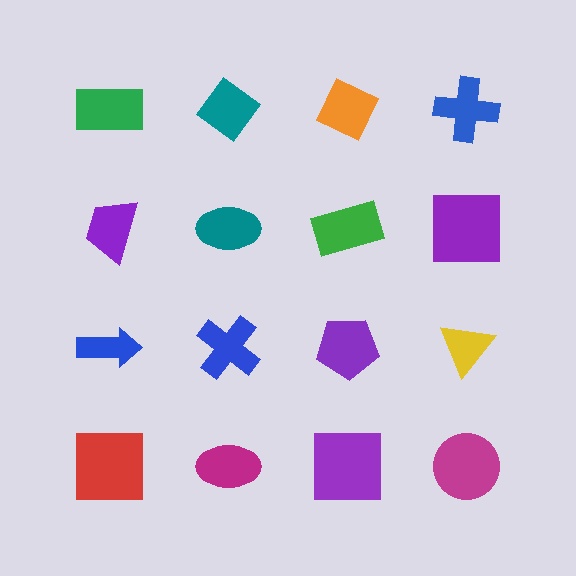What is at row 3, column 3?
A purple pentagon.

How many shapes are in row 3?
4 shapes.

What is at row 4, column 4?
A magenta circle.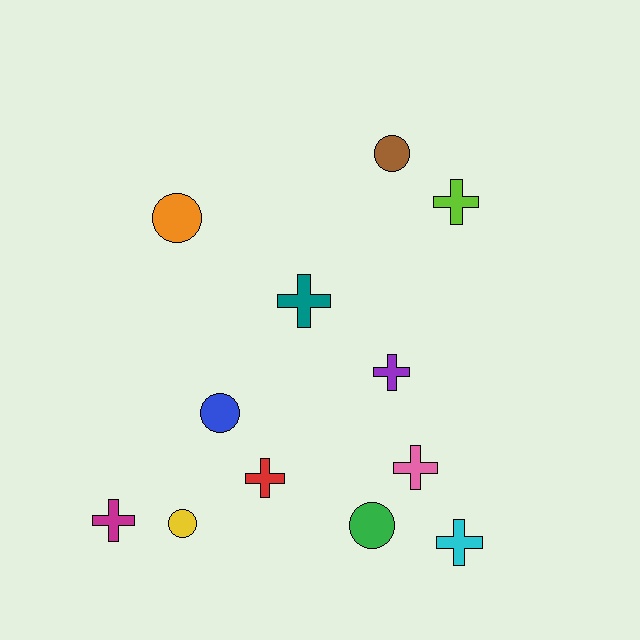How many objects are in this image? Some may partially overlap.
There are 12 objects.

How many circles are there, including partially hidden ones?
There are 5 circles.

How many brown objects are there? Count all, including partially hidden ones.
There is 1 brown object.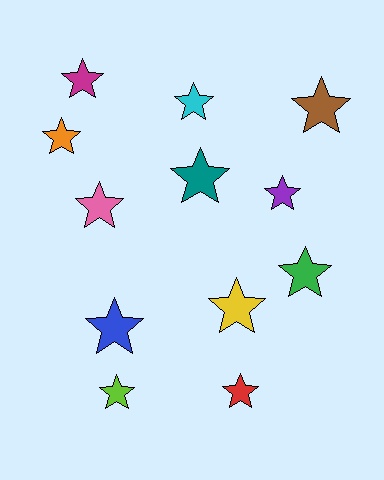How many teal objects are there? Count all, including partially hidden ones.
There is 1 teal object.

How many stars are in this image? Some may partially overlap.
There are 12 stars.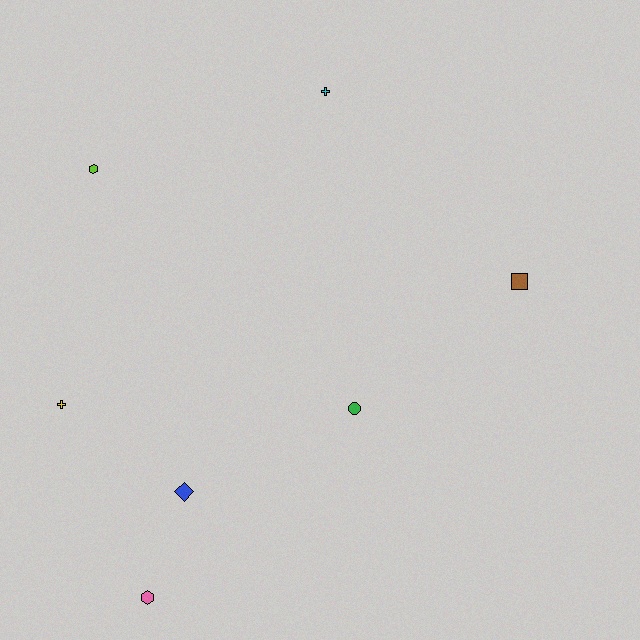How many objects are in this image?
There are 7 objects.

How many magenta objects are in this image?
There are no magenta objects.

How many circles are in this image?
There is 1 circle.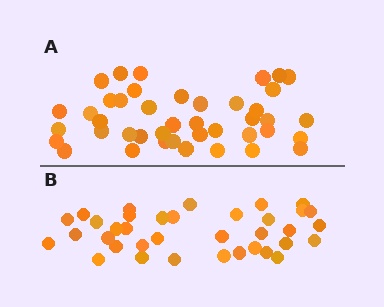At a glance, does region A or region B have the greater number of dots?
Region A (the top region) has more dots.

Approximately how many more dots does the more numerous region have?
Region A has about 6 more dots than region B.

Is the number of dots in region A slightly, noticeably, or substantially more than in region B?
Region A has only slightly more — the two regions are fairly close. The ratio is roughly 1.2 to 1.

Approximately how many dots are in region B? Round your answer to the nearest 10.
About 40 dots. (The exact count is 36, which rounds to 40.)